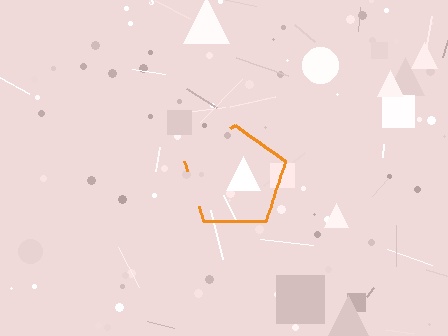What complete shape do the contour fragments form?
The contour fragments form a pentagon.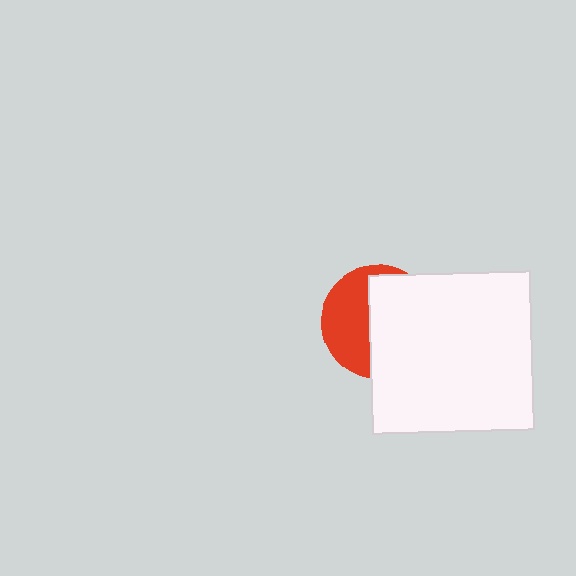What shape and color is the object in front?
The object in front is a white rectangle.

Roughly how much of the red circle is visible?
A small part of it is visible (roughly 43%).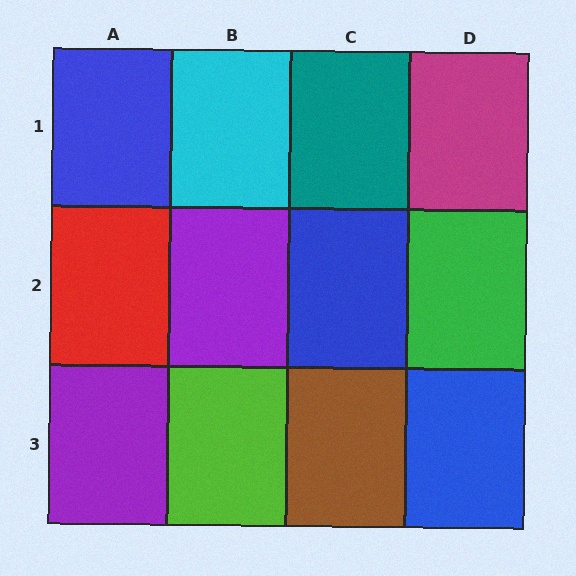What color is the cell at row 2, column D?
Green.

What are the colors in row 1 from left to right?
Blue, cyan, teal, magenta.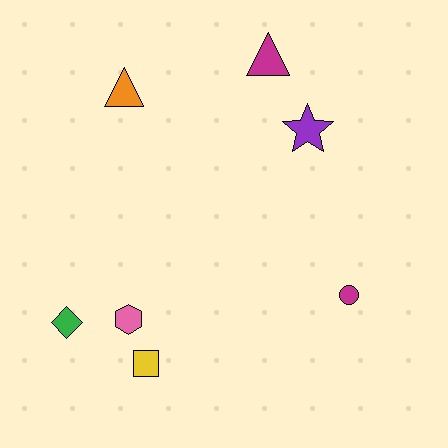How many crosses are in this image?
There are no crosses.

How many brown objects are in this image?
There are no brown objects.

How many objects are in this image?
There are 7 objects.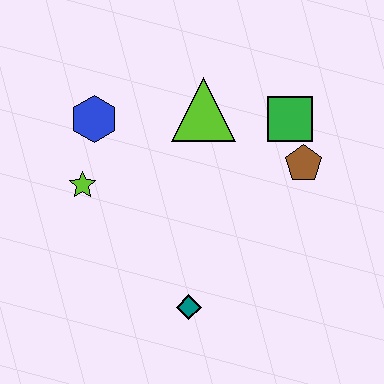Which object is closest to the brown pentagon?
The green square is closest to the brown pentagon.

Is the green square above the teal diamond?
Yes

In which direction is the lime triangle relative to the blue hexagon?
The lime triangle is to the right of the blue hexagon.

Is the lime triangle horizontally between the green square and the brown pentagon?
No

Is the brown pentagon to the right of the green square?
Yes